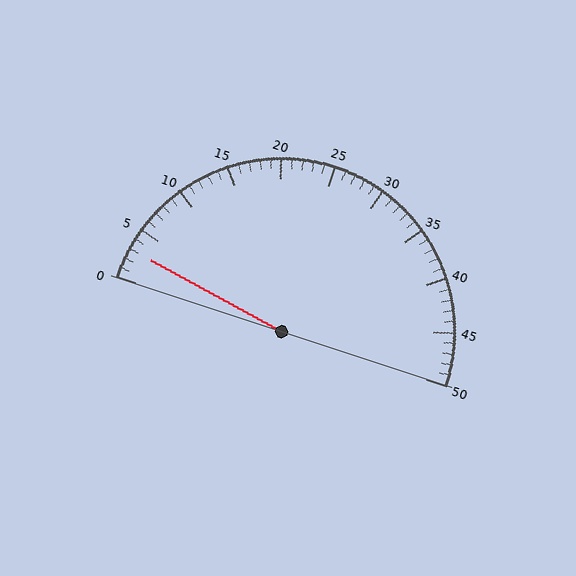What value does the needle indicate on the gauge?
The needle indicates approximately 3.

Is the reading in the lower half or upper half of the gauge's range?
The reading is in the lower half of the range (0 to 50).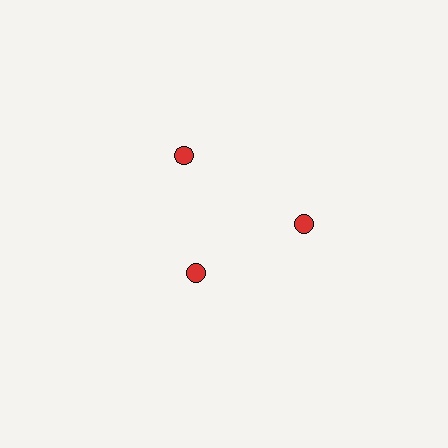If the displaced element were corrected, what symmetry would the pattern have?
It would have 3-fold rotational symmetry — the pattern would map onto itself every 120 degrees.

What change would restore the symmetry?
The symmetry would be restored by moving it outward, back onto the ring so that all 3 circles sit at equal angles and equal distance from the center.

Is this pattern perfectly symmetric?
No. The 3 red circles are arranged in a ring, but one element near the 7 o'clock position is pulled inward toward the center, breaking the 3-fold rotational symmetry.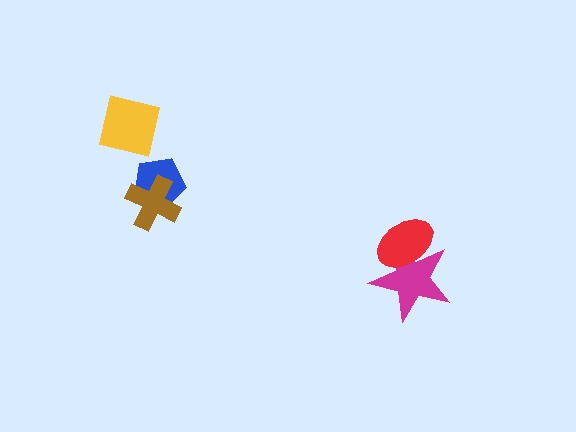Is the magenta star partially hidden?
Yes, it is partially covered by another shape.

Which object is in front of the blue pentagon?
The brown cross is in front of the blue pentagon.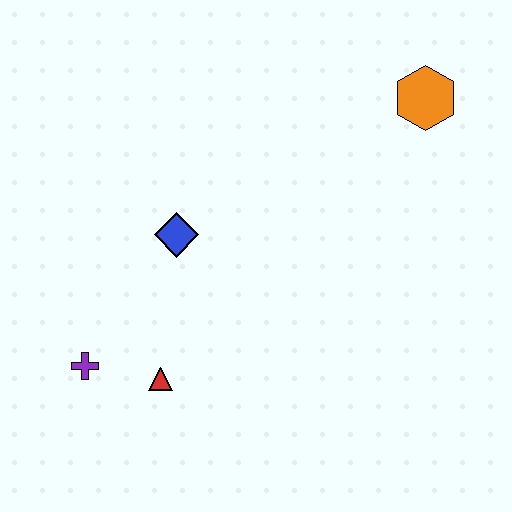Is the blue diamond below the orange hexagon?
Yes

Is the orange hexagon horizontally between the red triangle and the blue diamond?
No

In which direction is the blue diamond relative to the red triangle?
The blue diamond is above the red triangle.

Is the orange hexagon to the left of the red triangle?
No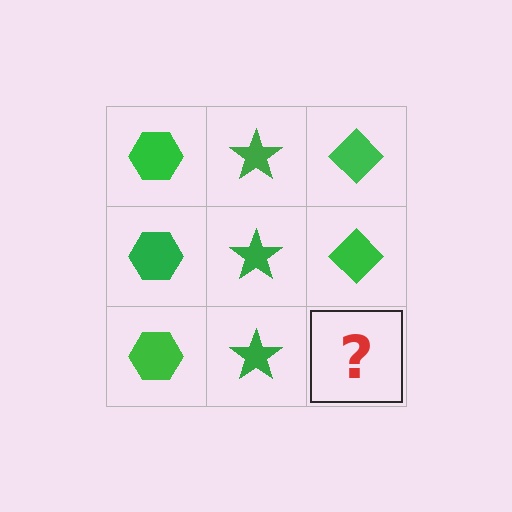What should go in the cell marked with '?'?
The missing cell should contain a green diamond.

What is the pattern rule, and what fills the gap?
The rule is that each column has a consistent shape. The gap should be filled with a green diamond.